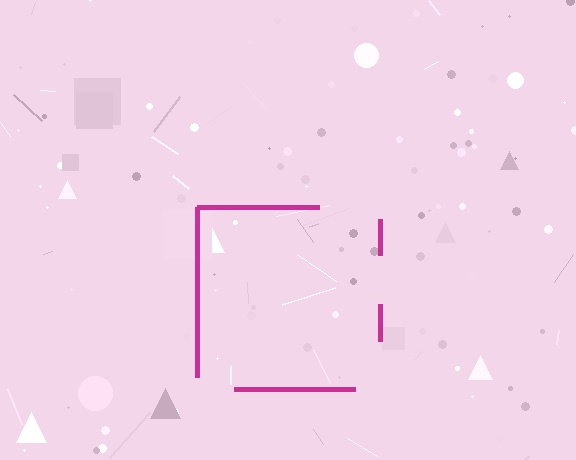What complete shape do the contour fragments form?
The contour fragments form a square.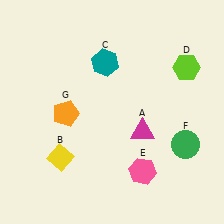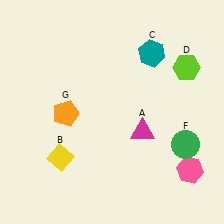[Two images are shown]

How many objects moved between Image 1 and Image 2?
2 objects moved between the two images.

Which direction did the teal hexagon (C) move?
The teal hexagon (C) moved right.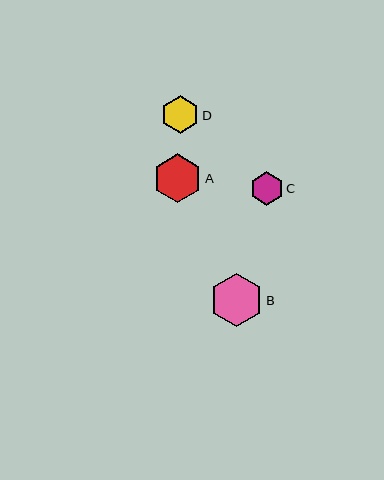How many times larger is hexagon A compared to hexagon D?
Hexagon A is approximately 1.3 times the size of hexagon D.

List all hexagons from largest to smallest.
From largest to smallest: B, A, D, C.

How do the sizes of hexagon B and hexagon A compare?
Hexagon B and hexagon A are approximately the same size.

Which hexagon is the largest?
Hexagon B is the largest with a size of approximately 53 pixels.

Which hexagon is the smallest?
Hexagon C is the smallest with a size of approximately 33 pixels.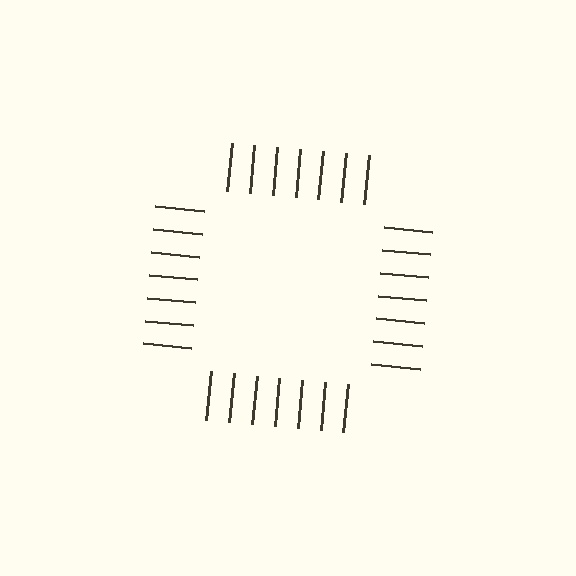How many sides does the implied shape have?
4 sides — the line-ends trace a square.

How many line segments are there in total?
28 — 7 along each of the 4 edges.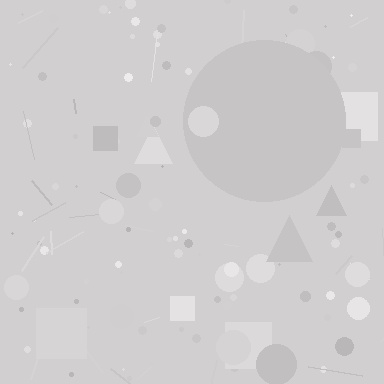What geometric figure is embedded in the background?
A circle is embedded in the background.